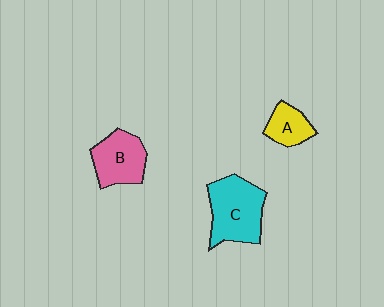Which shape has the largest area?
Shape C (cyan).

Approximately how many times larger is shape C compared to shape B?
Approximately 1.3 times.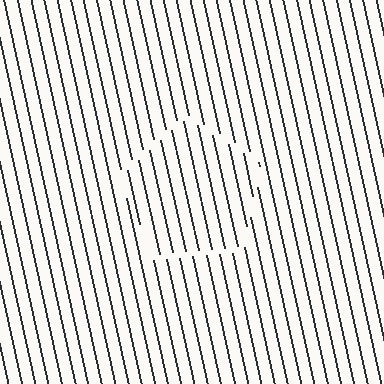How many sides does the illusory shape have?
5 sides — the line-ends trace a pentagon.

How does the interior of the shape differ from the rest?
The interior of the shape contains the same grating, shifted by half a period — the contour is defined by the phase discontinuity where line-ends from the inner and outer gratings abut.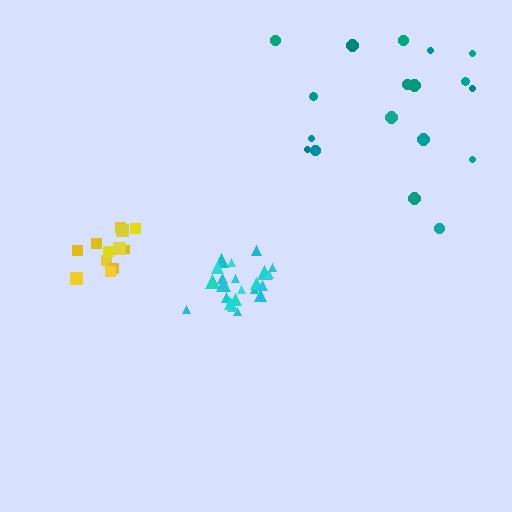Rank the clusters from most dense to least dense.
cyan, yellow, teal.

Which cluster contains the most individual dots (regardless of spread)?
Cyan (22).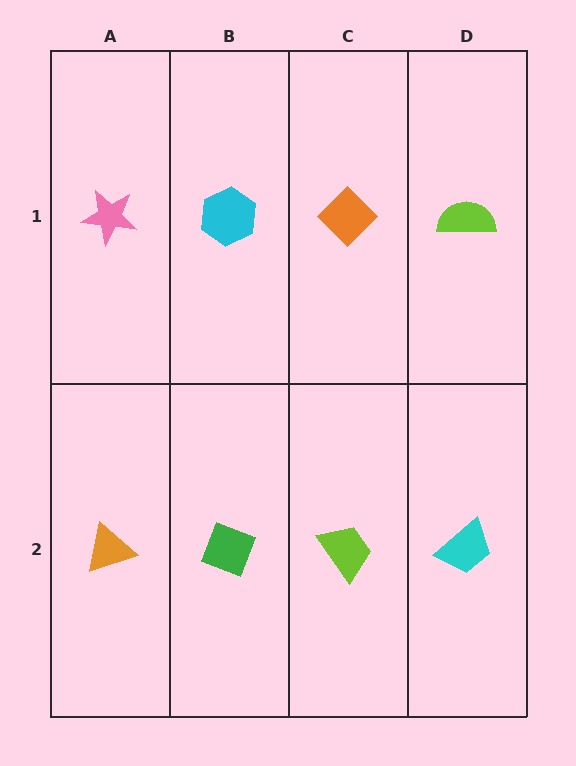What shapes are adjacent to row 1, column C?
A lime trapezoid (row 2, column C), a cyan hexagon (row 1, column B), a lime semicircle (row 1, column D).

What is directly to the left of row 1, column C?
A cyan hexagon.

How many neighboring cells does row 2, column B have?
3.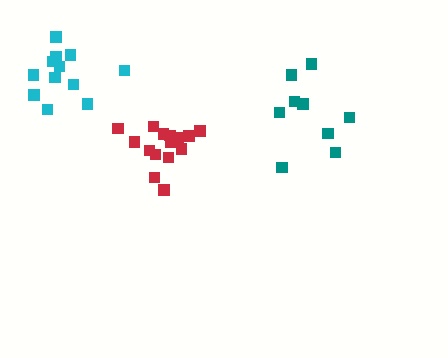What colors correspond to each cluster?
The clusters are colored: red, teal, cyan.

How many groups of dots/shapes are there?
There are 3 groups.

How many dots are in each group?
Group 1: 15 dots, Group 2: 9 dots, Group 3: 12 dots (36 total).